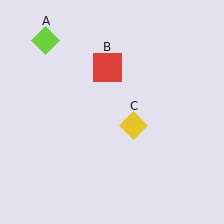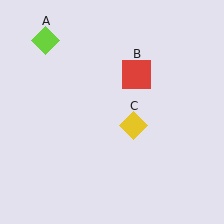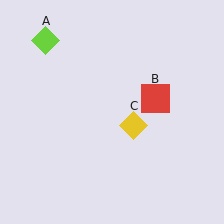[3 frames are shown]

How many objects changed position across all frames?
1 object changed position: red square (object B).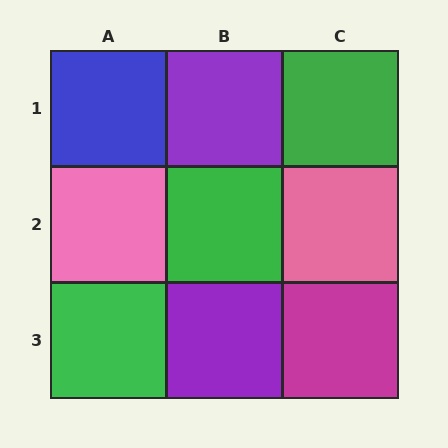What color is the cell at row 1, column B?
Purple.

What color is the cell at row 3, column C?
Magenta.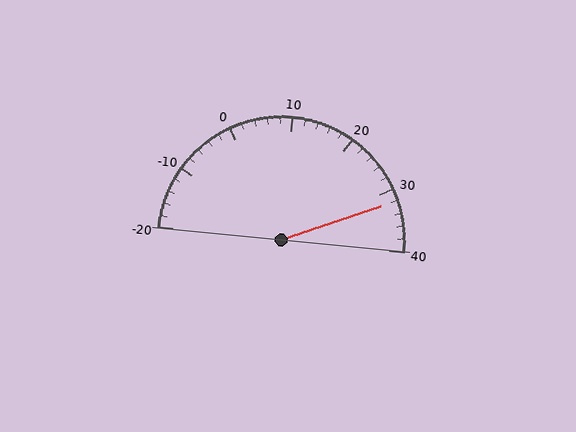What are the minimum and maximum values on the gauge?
The gauge ranges from -20 to 40.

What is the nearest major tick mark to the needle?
The nearest major tick mark is 30.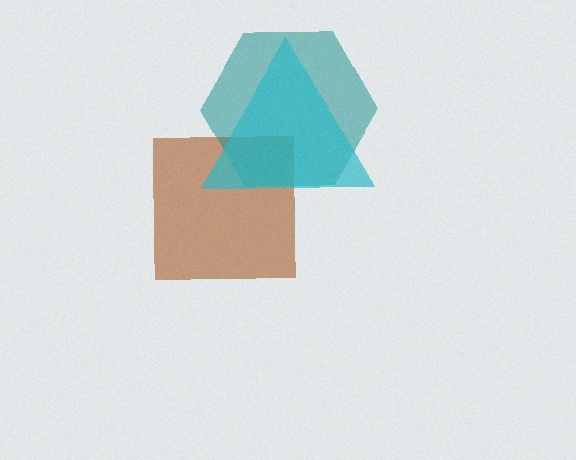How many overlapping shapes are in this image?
There are 3 overlapping shapes in the image.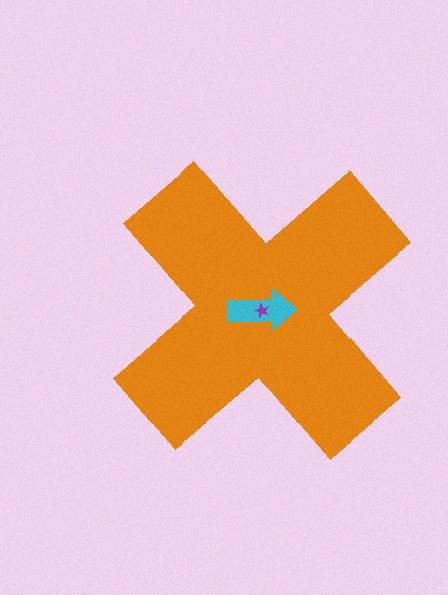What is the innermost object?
The purple star.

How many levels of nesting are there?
3.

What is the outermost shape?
The orange cross.